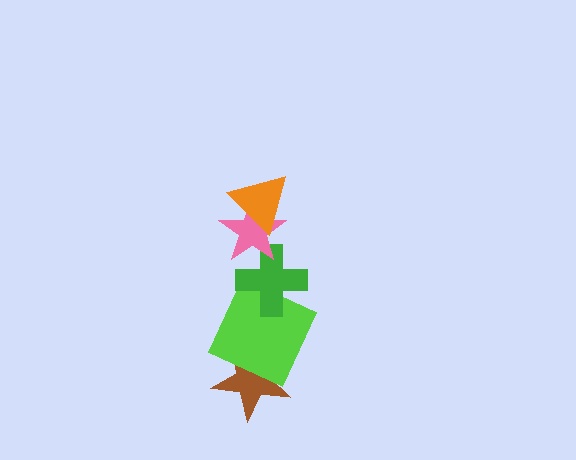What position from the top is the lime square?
The lime square is 4th from the top.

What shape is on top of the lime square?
The green cross is on top of the lime square.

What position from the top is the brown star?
The brown star is 5th from the top.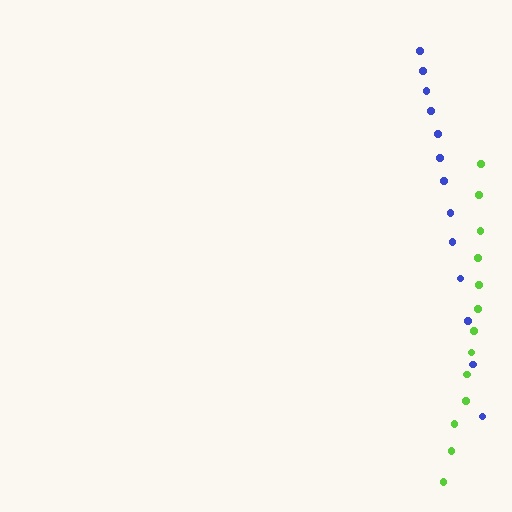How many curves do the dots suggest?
There are 2 distinct paths.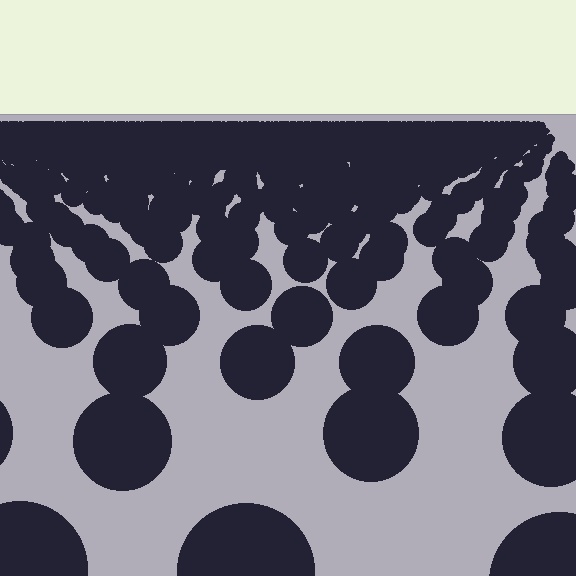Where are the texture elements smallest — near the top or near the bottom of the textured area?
Near the top.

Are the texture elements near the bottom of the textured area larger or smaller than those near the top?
Larger. Near the bottom, elements are closer to the viewer and appear at a bigger on-screen size.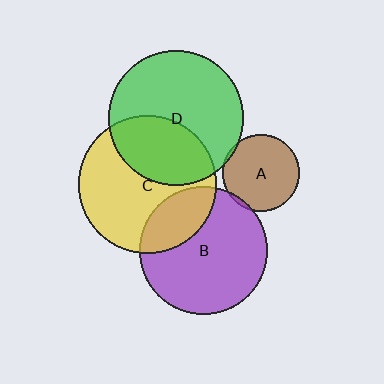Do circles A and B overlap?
Yes.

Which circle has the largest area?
Circle C (yellow).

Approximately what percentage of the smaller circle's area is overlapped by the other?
Approximately 5%.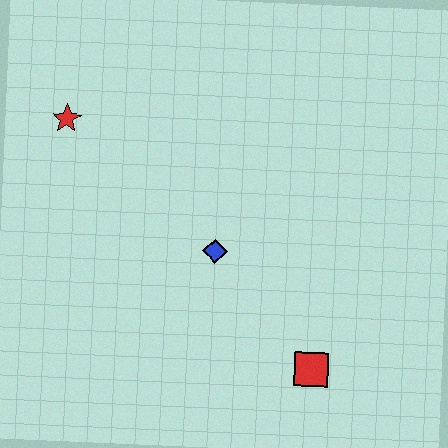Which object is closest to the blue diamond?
The red square is closest to the blue diamond.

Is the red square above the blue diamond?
No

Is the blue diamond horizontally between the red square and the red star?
Yes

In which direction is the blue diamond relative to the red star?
The blue diamond is to the right of the red star.